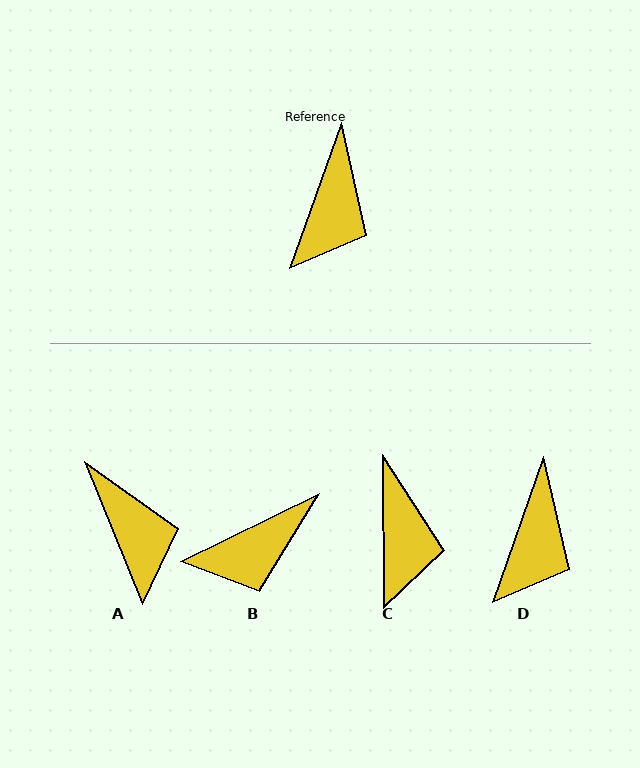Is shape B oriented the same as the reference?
No, it is off by about 44 degrees.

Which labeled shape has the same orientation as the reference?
D.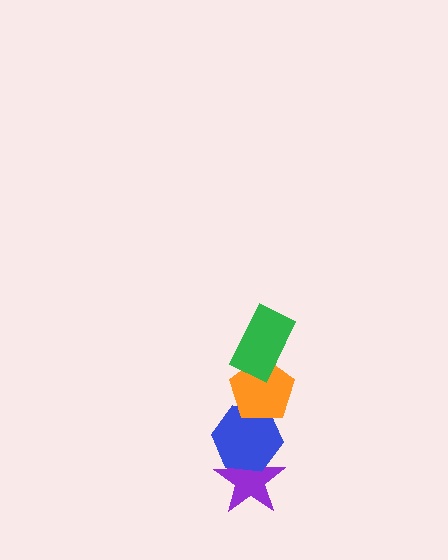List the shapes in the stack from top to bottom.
From top to bottom: the green rectangle, the orange pentagon, the blue hexagon, the purple star.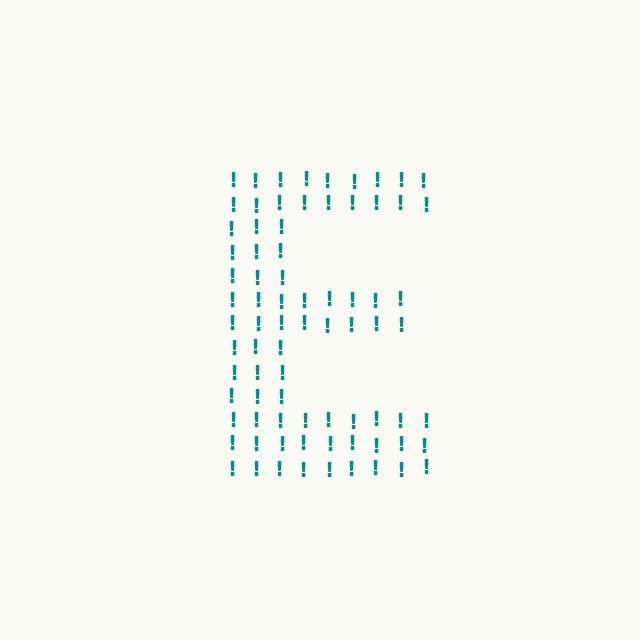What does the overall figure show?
The overall figure shows the letter E.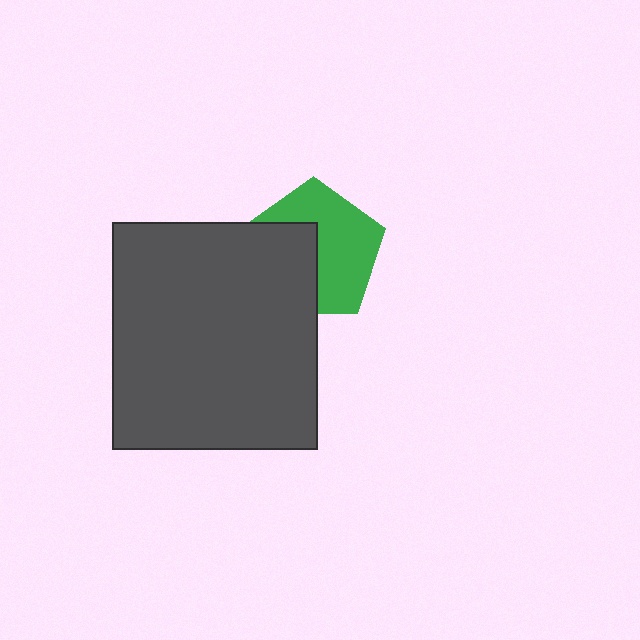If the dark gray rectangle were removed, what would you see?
You would see the complete green pentagon.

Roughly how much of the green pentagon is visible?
About half of it is visible (roughly 57%).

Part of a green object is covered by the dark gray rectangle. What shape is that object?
It is a pentagon.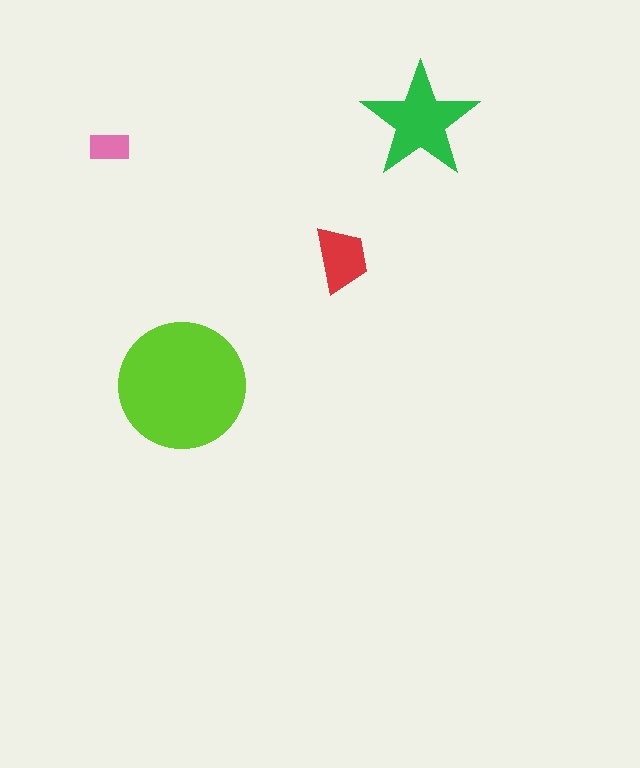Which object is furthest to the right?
The green star is rightmost.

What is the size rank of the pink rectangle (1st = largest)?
4th.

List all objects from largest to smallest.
The lime circle, the green star, the red trapezoid, the pink rectangle.